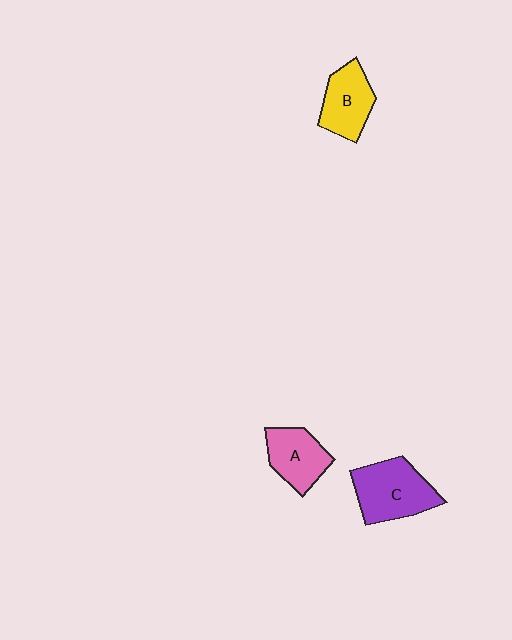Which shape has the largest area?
Shape C (purple).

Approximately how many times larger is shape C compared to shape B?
Approximately 1.3 times.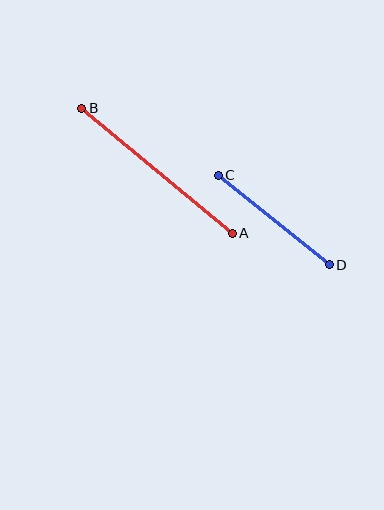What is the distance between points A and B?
The distance is approximately 195 pixels.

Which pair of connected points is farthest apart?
Points A and B are farthest apart.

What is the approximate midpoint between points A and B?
The midpoint is at approximately (157, 171) pixels.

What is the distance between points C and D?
The distance is approximately 143 pixels.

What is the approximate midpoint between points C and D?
The midpoint is at approximately (274, 220) pixels.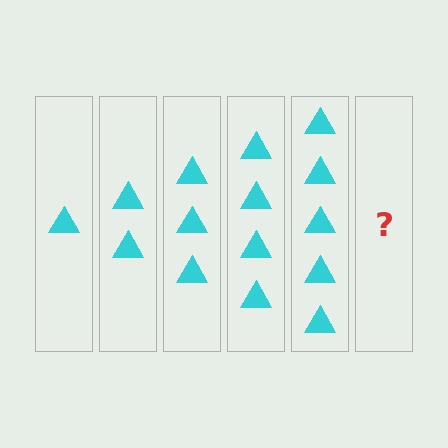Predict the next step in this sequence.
The next step is 6 triangles.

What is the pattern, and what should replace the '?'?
The pattern is that each step adds one more triangle. The '?' should be 6 triangles.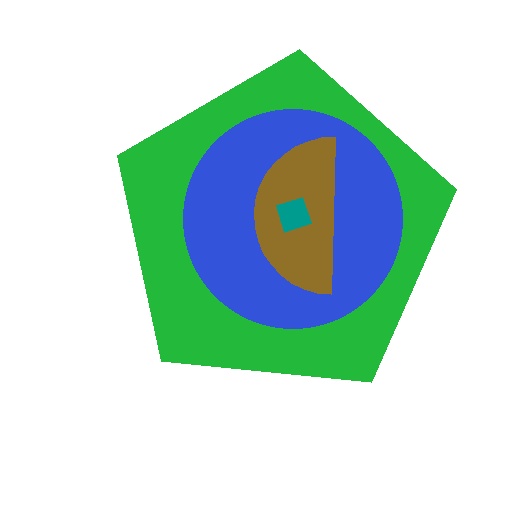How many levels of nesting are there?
4.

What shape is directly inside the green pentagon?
The blue circle.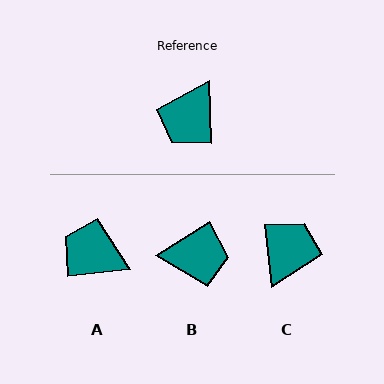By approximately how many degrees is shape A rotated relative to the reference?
Approximately 86 degrees clockwise.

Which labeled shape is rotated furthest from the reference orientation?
C, about 176 degrees away.